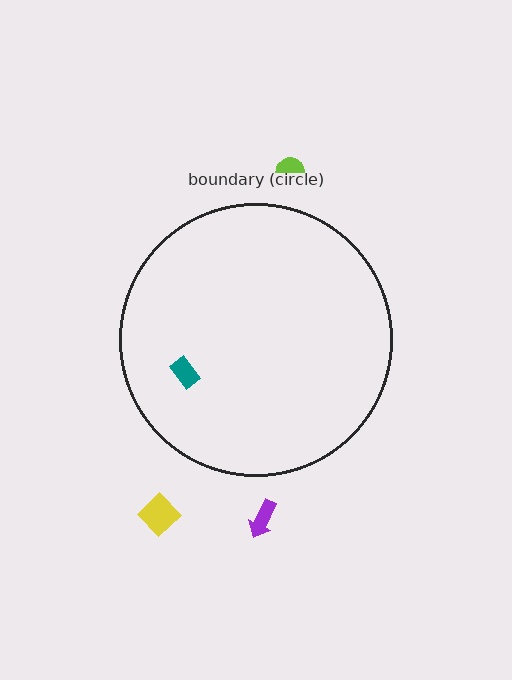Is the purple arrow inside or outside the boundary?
Outside.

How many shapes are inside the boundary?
1 inside, 3 outside.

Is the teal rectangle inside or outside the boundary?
Inside.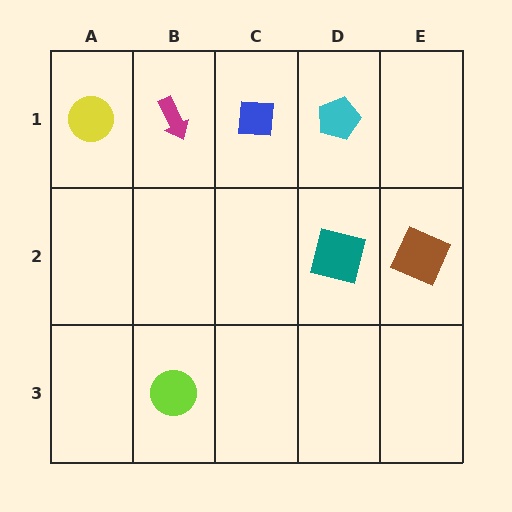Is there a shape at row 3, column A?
No, that cell is empty.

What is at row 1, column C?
A blue square.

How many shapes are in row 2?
2 shapes.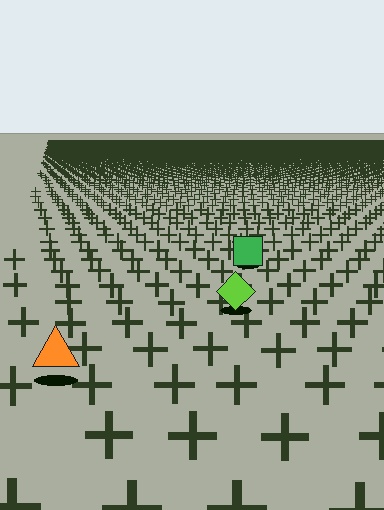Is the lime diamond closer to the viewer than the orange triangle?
No. The orange triangle is closer — you can tell from the texture gradient: the ground texture is coarser near it.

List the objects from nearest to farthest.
From nearest to farthest: the orange triangle, the lime diamond, the green square.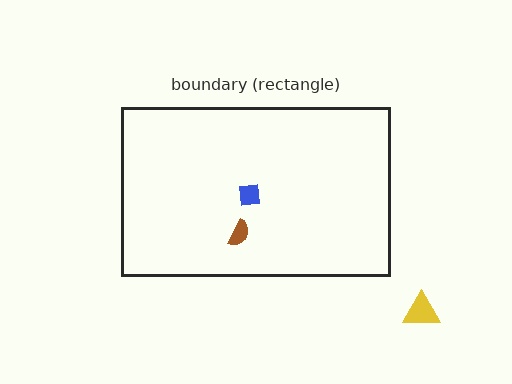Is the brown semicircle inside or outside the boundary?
Inside.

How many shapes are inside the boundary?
2 inside, 1 outside.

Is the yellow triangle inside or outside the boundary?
Outside.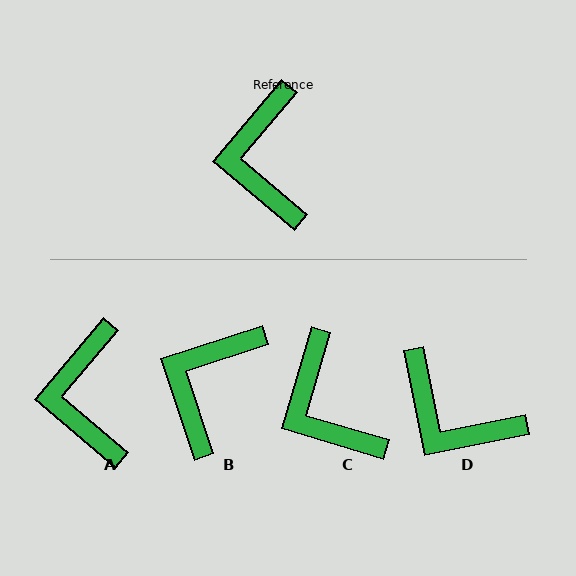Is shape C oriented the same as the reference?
No, it is off by about 24 degrees.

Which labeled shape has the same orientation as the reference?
A.